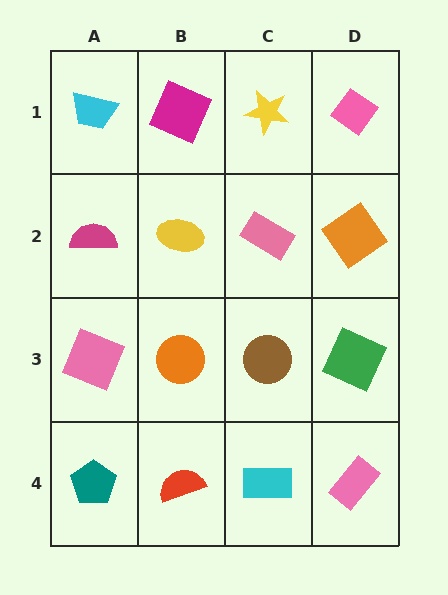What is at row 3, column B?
An orange circle.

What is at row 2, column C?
A pink rectangle.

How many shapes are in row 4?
4 shapes.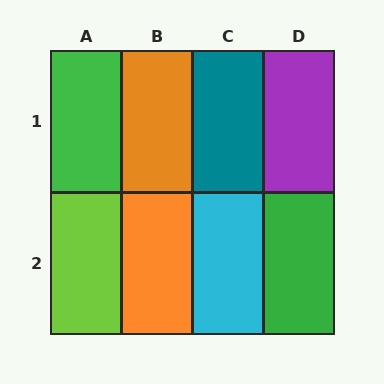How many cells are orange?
2 cells are orange.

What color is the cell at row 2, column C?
Cyan.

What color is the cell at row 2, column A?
Lime.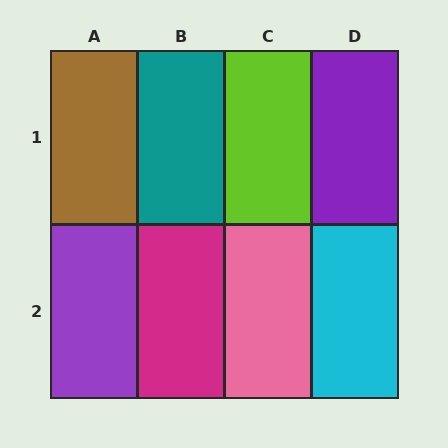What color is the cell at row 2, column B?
Magenta.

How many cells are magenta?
1 cell is magenta.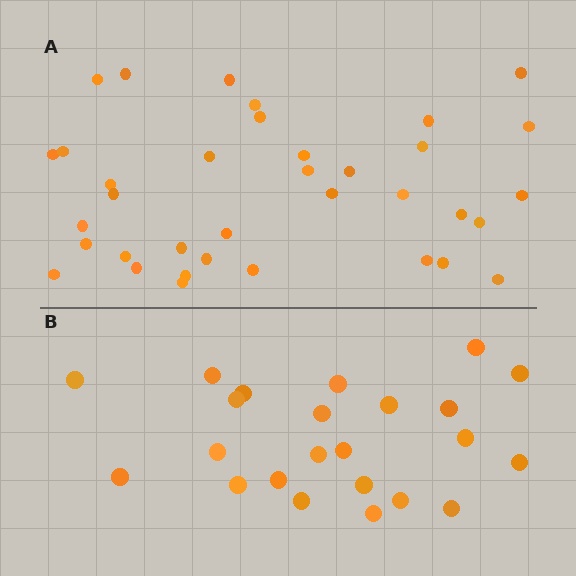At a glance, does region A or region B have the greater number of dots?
Region A (the top region) has more dots.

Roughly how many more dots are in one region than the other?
Region A has approximately 15 more dots than region B.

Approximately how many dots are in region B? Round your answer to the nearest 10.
About 20 dots. (The exact count is 23, which rounds to 20.)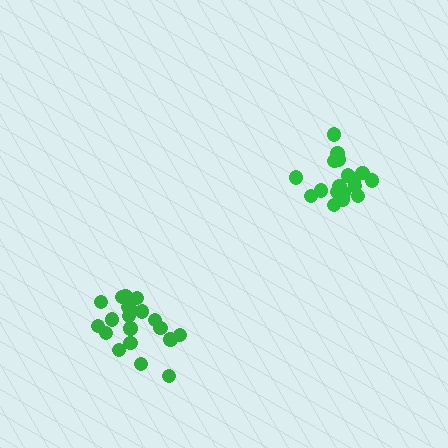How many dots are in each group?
Group 1: 20 dots, Group 2: 18 dots (38 total).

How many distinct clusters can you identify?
There are 2 distinct clusters.